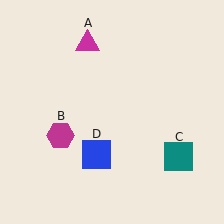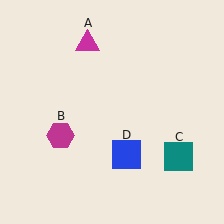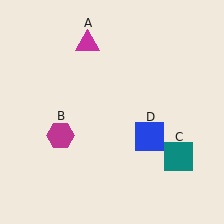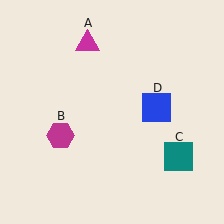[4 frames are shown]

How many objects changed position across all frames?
1 object changed position: blue square (object D).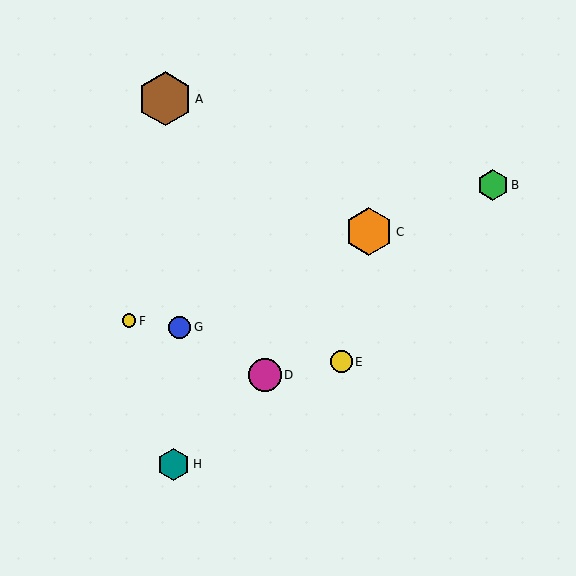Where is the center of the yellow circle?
The center of the yellow circle is at (341, 362).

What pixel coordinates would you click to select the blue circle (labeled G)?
Click at (180, 327) to select the blue circle G.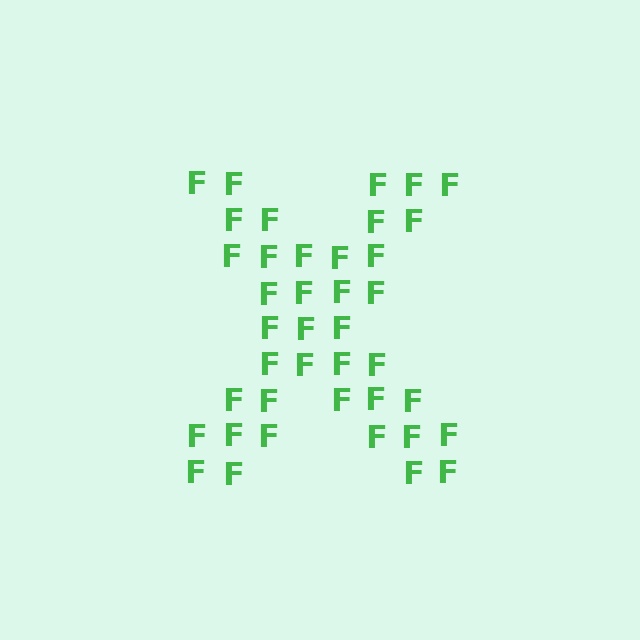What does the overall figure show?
The overall figure shows the letter X.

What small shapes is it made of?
It is made of small letter F's.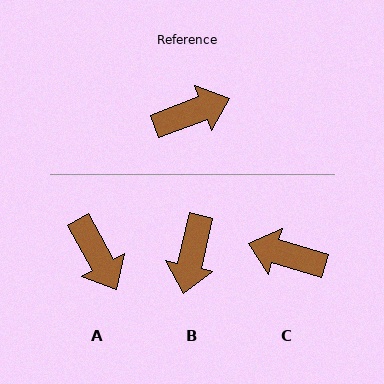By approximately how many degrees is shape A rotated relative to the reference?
Approximately 82 degrees clockwise.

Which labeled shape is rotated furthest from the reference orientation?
C, about 143 degrees away.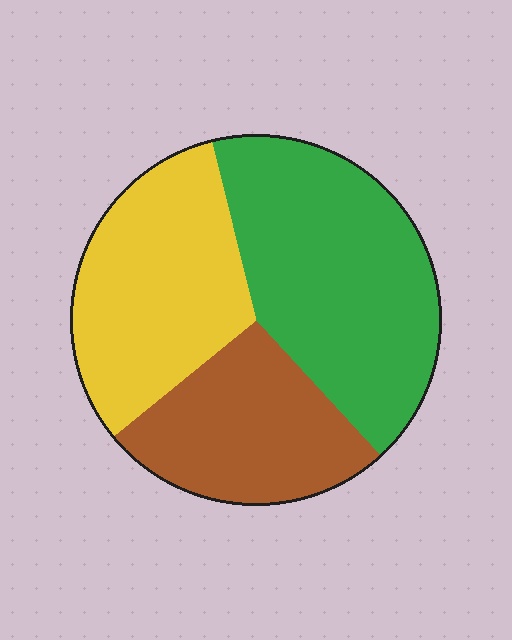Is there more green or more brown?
Green.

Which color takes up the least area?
Brown, at roughly 25%.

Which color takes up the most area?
Green, at roughly 40%.